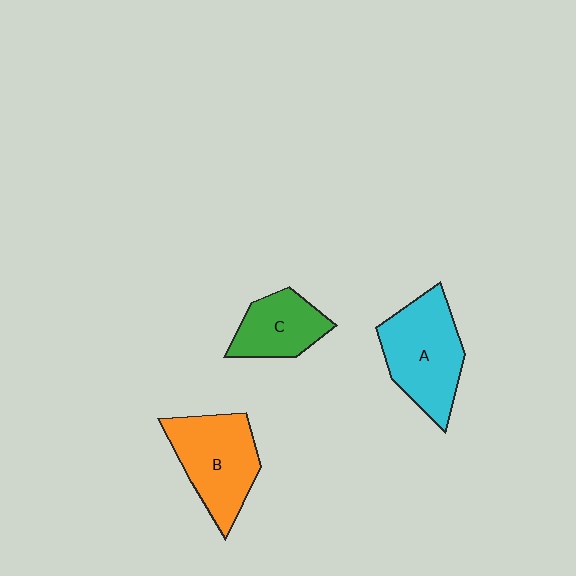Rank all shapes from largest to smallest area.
From largest to smallest: A (cyan), B (orange), C (green).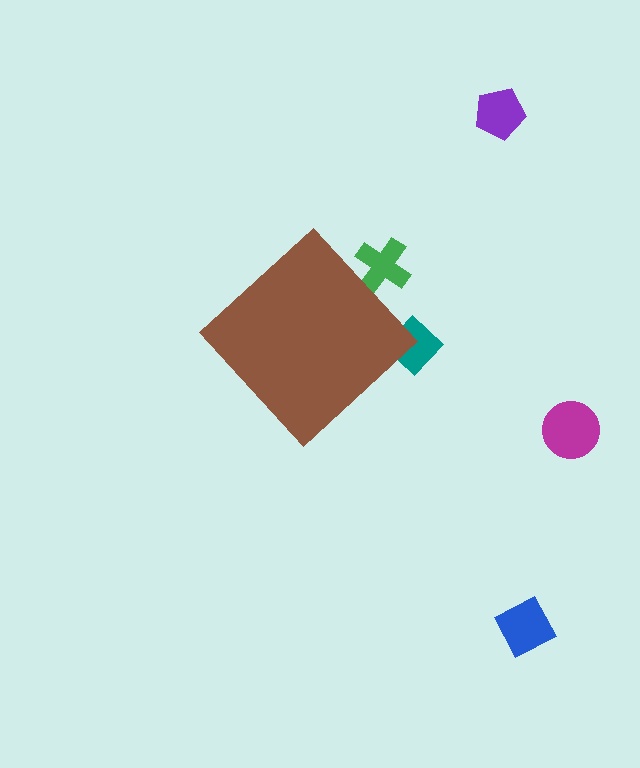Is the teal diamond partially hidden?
Yes, the teal diamond is partially hidden behind the brown diamond.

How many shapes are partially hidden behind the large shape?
2 shapes are partially hidden.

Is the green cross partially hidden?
Yes, the green cross is partially hidden behind the brown diamond.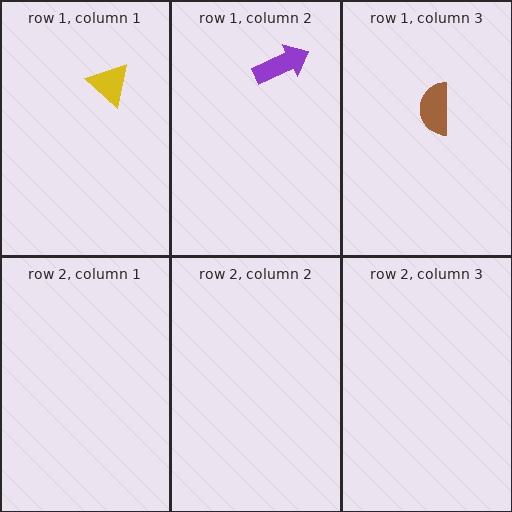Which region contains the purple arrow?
The row 1, column 2 region.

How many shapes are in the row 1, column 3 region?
1.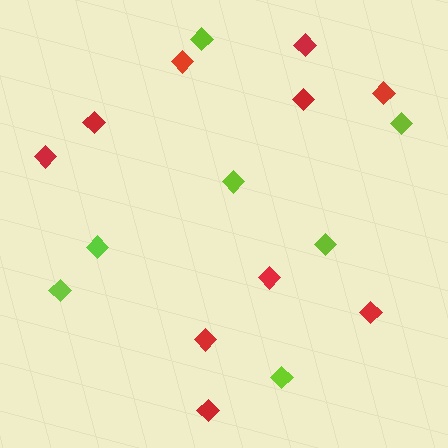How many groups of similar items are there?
There are 2 groups: one group of red diamonds (10) and one group of lime diamonds (7).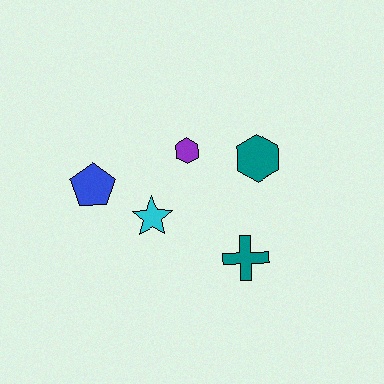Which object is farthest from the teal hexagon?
The blue pentagon is farthest from the teal hexagon.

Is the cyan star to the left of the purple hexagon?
Yes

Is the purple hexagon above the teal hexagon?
Yes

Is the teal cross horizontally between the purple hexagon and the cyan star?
No